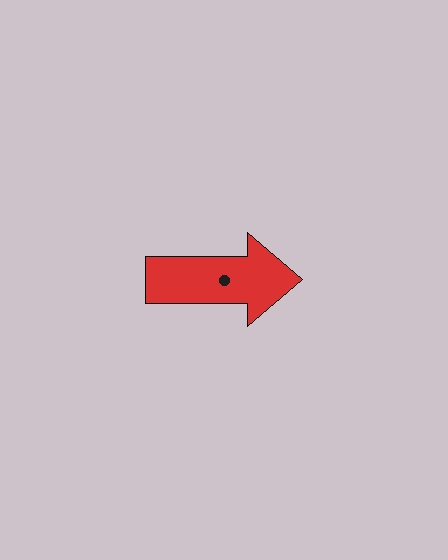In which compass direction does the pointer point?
East.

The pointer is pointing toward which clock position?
Roughly 3 o'clock.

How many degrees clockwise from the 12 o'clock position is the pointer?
Approximately 90 degrees.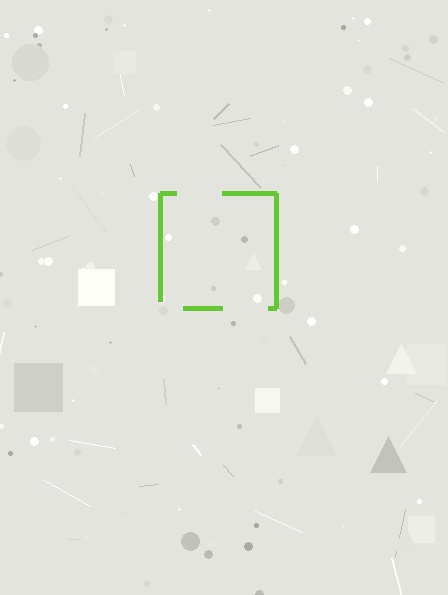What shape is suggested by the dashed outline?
The dashed outline suggests a square.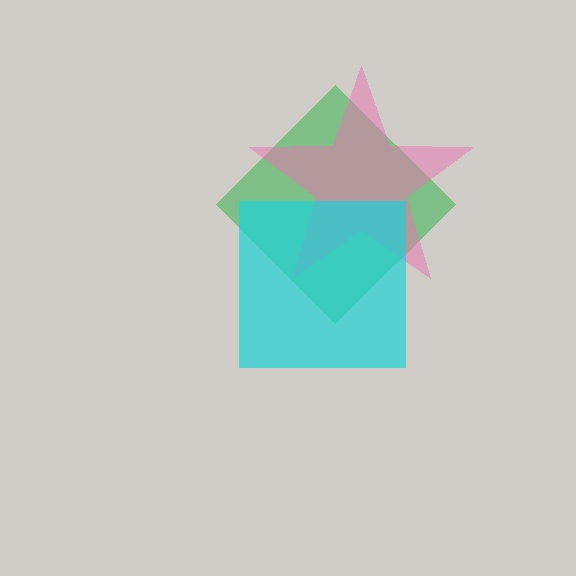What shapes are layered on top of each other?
The layered shapes are: a green diamond, a pink star, a cyan square.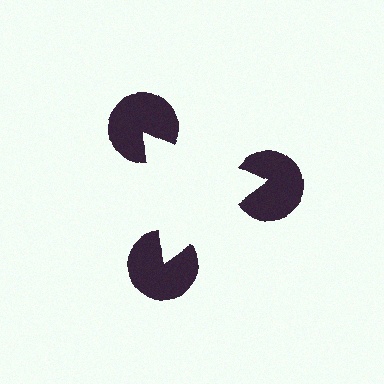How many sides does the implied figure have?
3 sides.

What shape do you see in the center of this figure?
An illusory triangle — its edges are inferred from the aligned wedge cuts in the pac-man discs, not physically drawn.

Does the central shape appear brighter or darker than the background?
It typically appears slightly brighter than the background, even though no actual brightness change is drawn.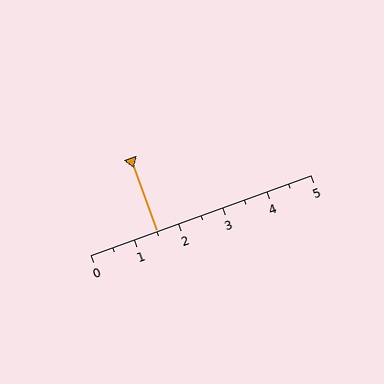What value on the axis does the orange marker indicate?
The marker indicates approximately 1.5.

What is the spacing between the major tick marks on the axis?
The major ticks are spaced 1 apart.